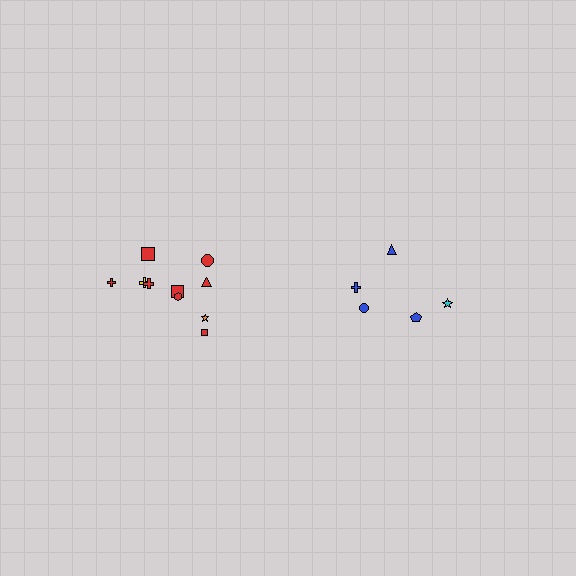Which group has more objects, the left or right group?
The left group.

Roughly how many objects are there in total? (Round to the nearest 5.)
Roughly 15 objects in total.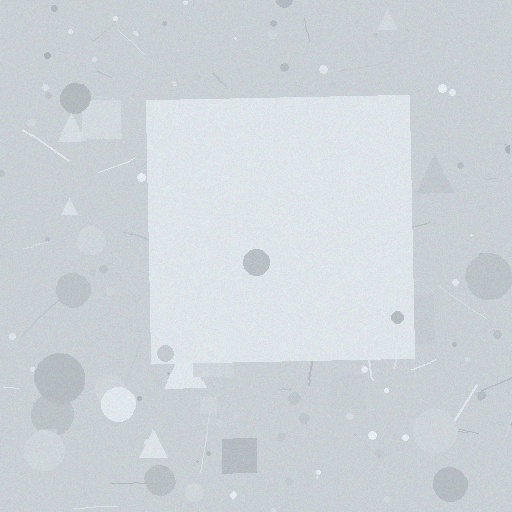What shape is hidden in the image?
A square is hidden in the image.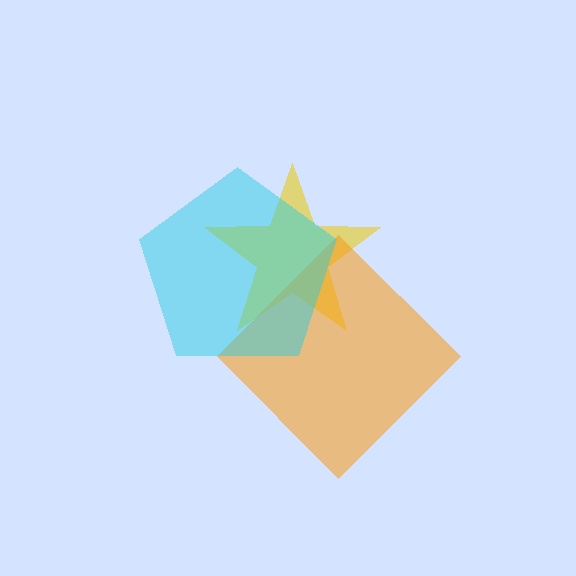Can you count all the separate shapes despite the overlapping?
Yes, there are 3 separate shapes.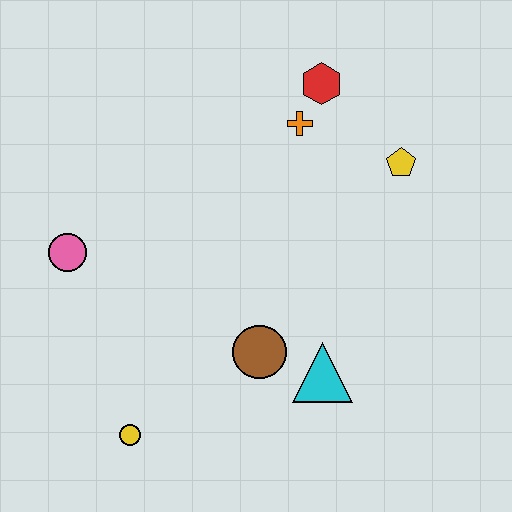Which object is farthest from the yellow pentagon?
The yellow circle is farthest from the yellow pentagon.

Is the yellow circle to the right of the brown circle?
No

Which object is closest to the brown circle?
The cyan triangle is closest to the brown circle.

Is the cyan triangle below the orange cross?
Yes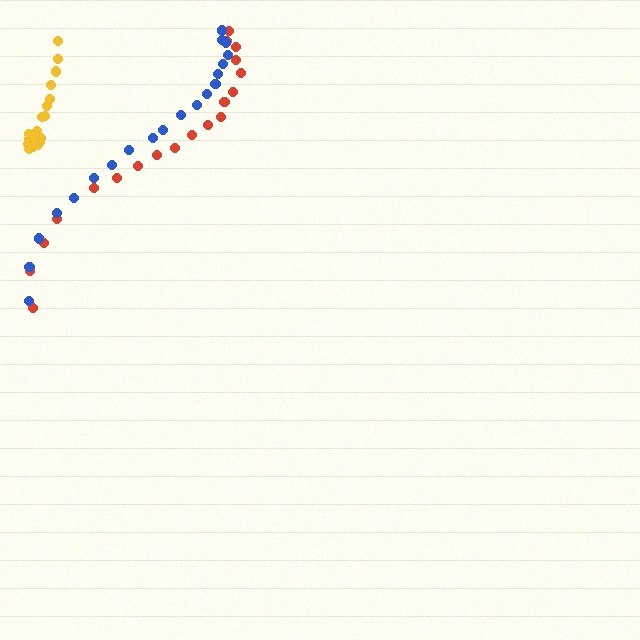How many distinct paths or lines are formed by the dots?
There are 3 distinct paths.